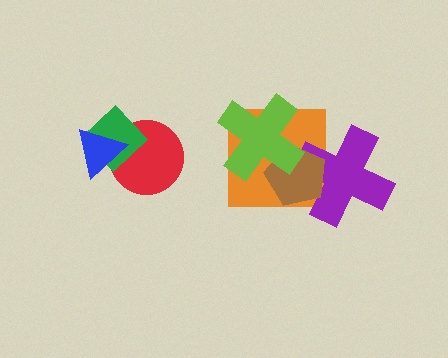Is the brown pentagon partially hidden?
Yes, it is partially covered by another shape.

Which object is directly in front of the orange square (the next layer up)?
The purple cross is directly in front of the orange square.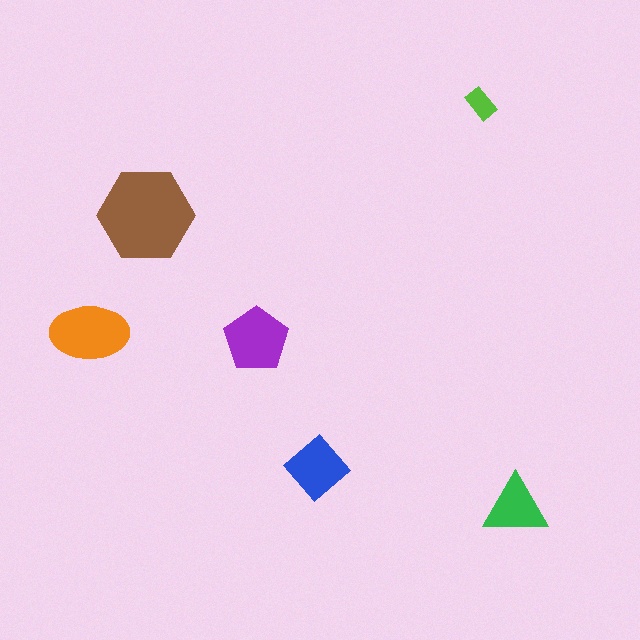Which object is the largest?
The brown hexagon.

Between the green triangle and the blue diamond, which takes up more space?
The blue diamond.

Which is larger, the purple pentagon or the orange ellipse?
The orange ellipse.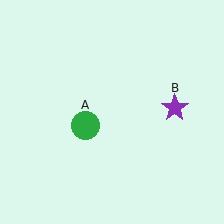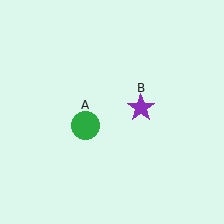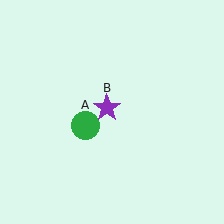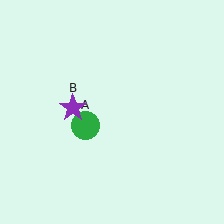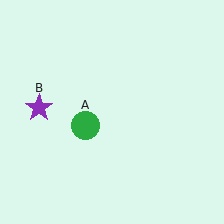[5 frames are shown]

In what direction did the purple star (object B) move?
The purple star (object B) moved left.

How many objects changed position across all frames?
1 object changed position: purple star (object B).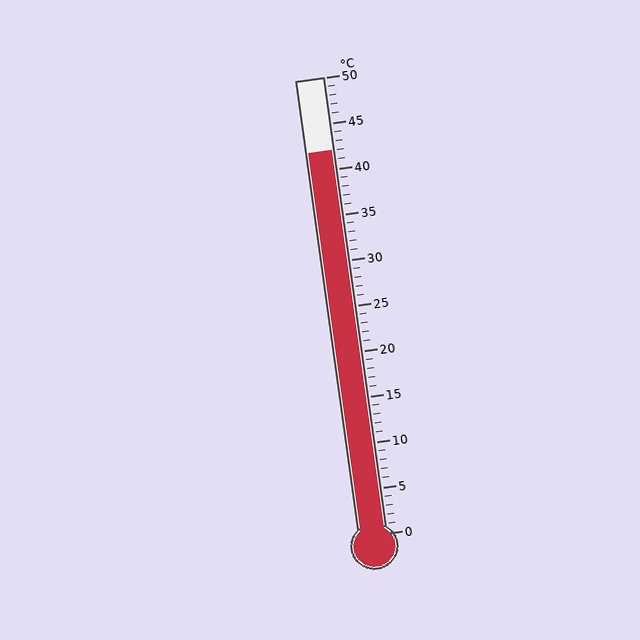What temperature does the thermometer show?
The thermometer shows approximately 42°C.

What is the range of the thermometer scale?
The thermometer scale ranges from 0°C to 50°C.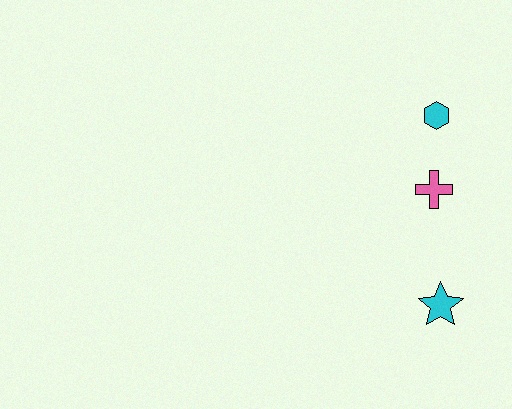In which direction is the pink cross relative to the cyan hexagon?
The pink cross is below the cyan hexagon.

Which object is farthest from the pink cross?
The cyan star is farthest from the pink cross.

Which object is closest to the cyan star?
The pink cross is closest to the cyan star.